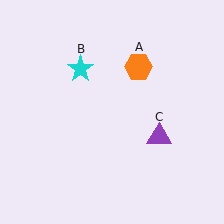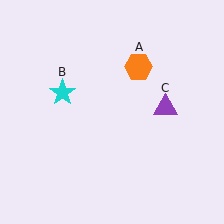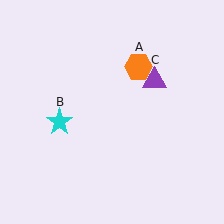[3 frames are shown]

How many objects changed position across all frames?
2 objects changed position: cyan star (object B), purple triangle (object C).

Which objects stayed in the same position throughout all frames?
Orange hexagon (object A) remained stationary.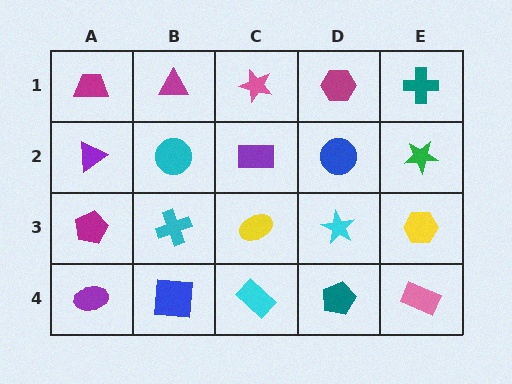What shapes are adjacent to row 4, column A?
A magenta pentagon (row 3, column A), a blue square (row 4, column B).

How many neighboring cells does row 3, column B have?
4.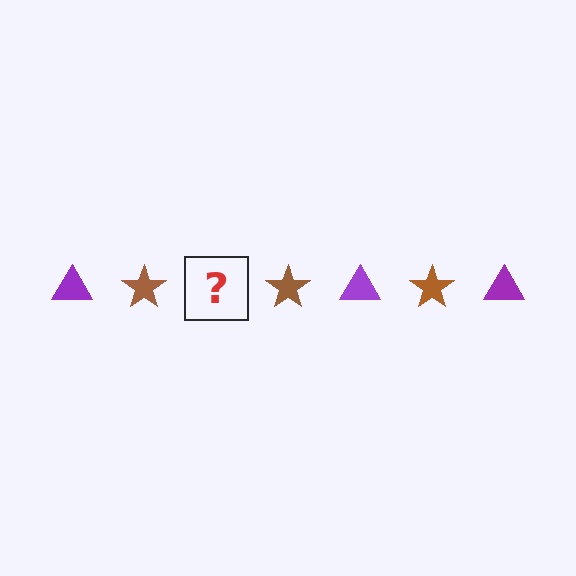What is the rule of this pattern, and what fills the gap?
The rule is that the pattern alternates between purple triangle and brown star. The gap should be filled with a purple triangle.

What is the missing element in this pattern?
The missing element is a purple triangle.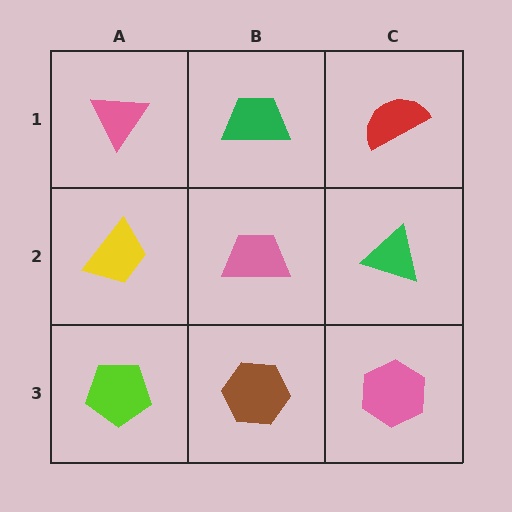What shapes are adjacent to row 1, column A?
A yellow trapezoid (row 2, column A), a green trapezoid (row 1, column B).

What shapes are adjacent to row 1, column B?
A pink trapezoid (row 2, column B), a pink triangle (row 1, column A), a red semicircle (row 1, column C).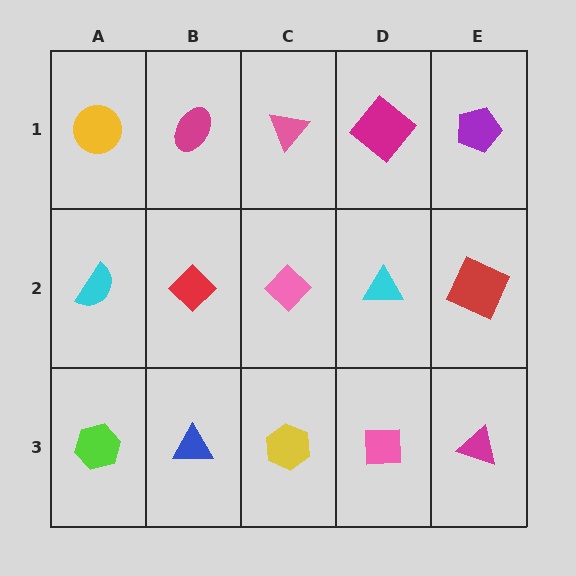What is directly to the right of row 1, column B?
A pink triangle.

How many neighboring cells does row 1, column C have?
3.